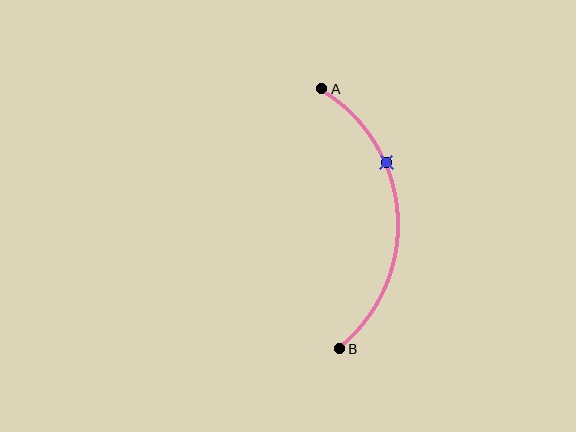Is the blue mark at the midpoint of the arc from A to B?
No. The blue mark lies on the arc but is closer to endpoint A. The arc midpoint would be at the point on the curve equidistant along the arc from both A and B.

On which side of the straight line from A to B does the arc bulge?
The arc bulges to the right of the straight line connecting A and B.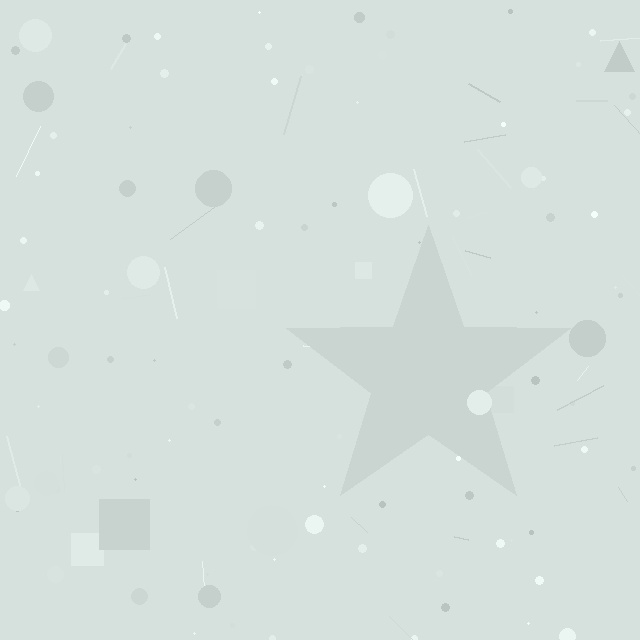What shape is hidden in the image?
A star is hidden in the image.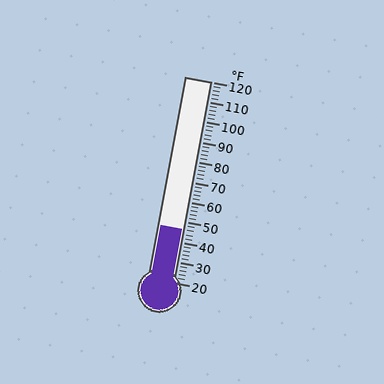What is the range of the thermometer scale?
The thermometer scale ranges from 20°F to 120°F.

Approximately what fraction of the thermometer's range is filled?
The thermometer is filled to approximately 25% of its range.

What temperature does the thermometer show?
The thermometer shows approximately 46°F.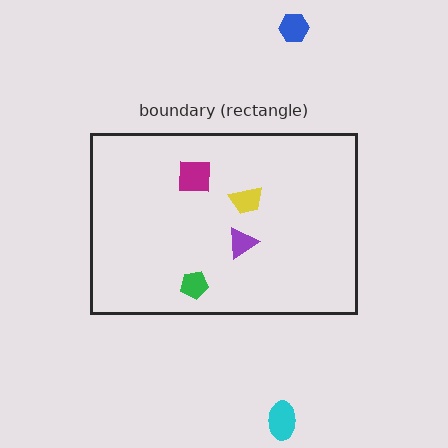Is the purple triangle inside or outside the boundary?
Inside.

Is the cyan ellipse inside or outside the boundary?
Outside.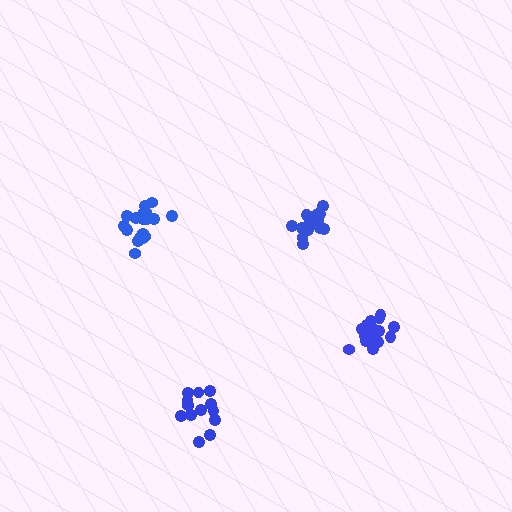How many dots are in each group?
Group 1: 18 dots, Group 2: 18 dots, Group 3: 15 dots, Group 4: 13 dots (64 total).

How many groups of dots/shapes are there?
There are 4 groups.